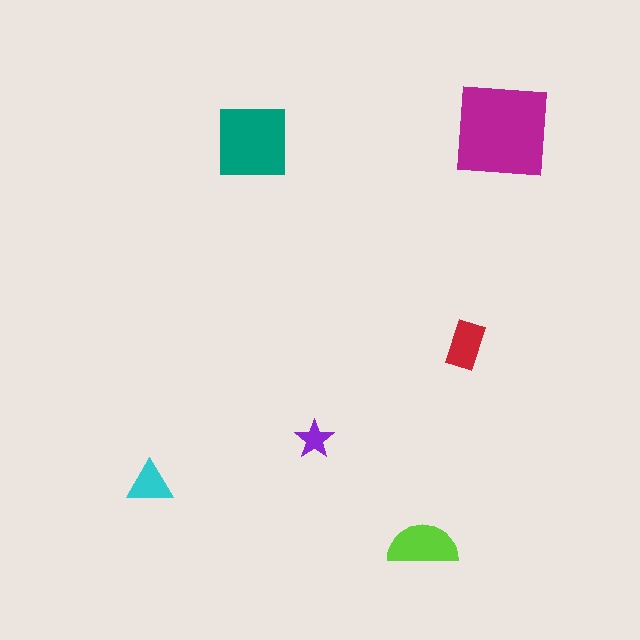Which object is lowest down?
The lime semicircle is bottommost.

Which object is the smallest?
The purple star.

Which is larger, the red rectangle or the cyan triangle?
The red rectangle.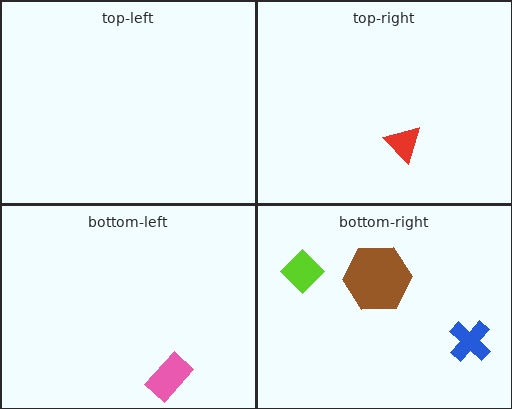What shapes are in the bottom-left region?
The pink rectangle.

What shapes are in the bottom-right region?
The blue cross, the lime diamond, the brown hexagon.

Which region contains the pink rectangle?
The bottom-left region.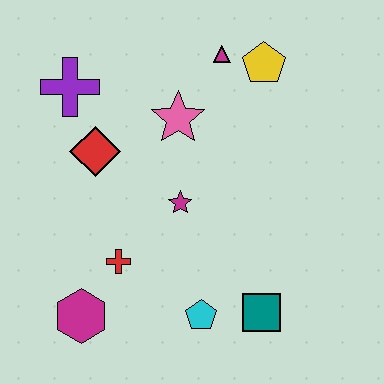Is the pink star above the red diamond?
Yes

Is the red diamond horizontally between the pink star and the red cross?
No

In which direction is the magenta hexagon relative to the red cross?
The magenta hexagon is below the red cross.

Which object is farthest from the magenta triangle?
The magenta hexagon is farthest from the magenta triangle.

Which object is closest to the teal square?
The cyan pentagon is closest to the teal square.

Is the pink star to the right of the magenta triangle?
No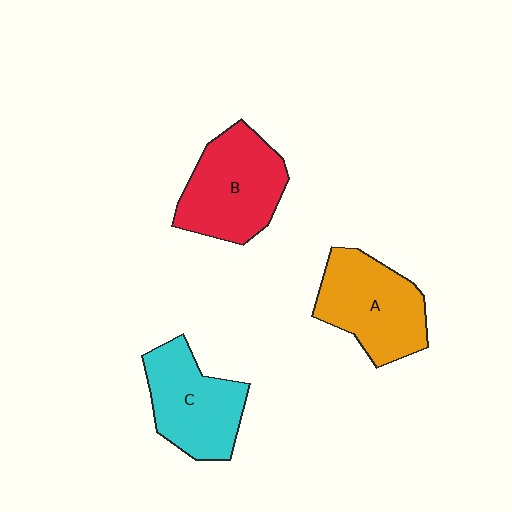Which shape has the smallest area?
Shape C (cyan).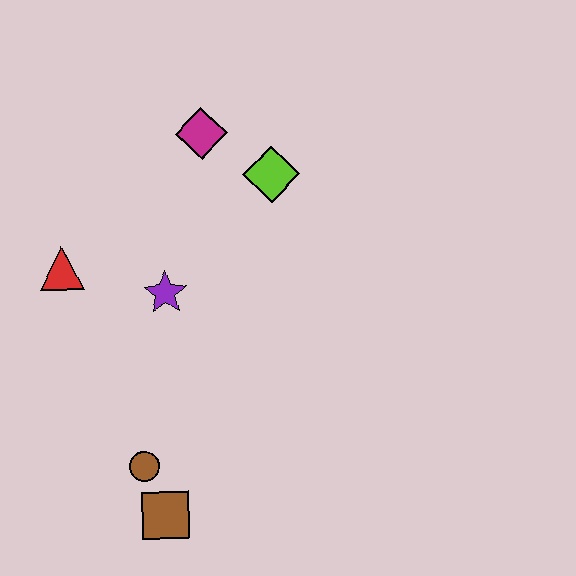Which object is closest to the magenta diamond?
The lime diamond is closest to the magenta diamond.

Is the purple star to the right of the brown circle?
Yes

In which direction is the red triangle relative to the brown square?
The red triangle is above the brown square.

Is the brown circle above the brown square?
Yes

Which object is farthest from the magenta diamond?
The brown square is farthest from the magenta diamond.